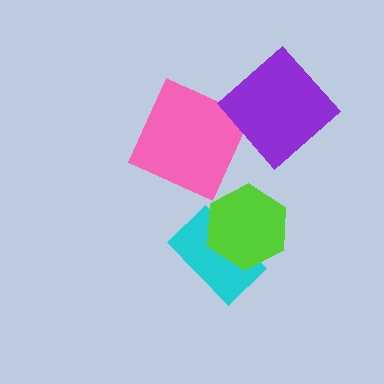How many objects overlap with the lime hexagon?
1 object overlaps with the lime hexagon.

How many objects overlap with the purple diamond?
0 objects overlap with the purple diamond.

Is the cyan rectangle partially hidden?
Yes, it is partially covered by another shape.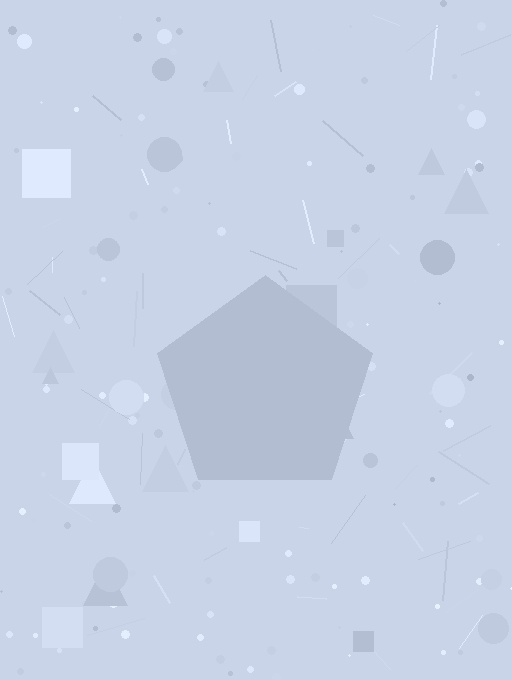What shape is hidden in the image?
A pentagon is hidden in the image.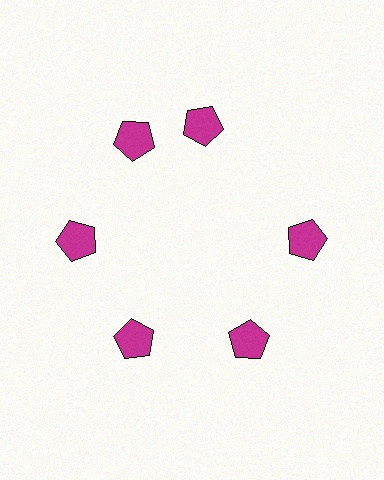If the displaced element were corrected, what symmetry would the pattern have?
It would have 6-fold rotational symmetry — the pattern would map onto itself every 60 degrees.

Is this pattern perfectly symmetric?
No. The 6 magenta pentagons are arranged in a ring, but one element near the 1 o'clock position is rotated out of alignment along the ring, breaking the 6-fold rotational symmetry.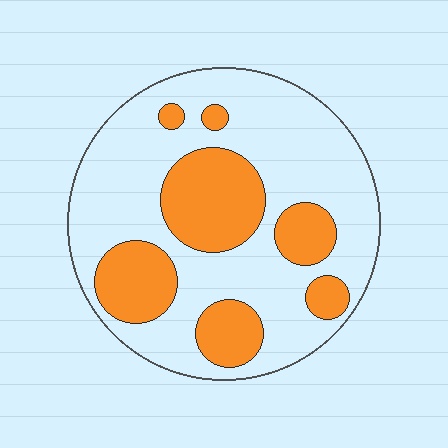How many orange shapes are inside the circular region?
7.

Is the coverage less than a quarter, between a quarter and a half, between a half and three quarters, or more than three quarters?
Between a quarter and a half.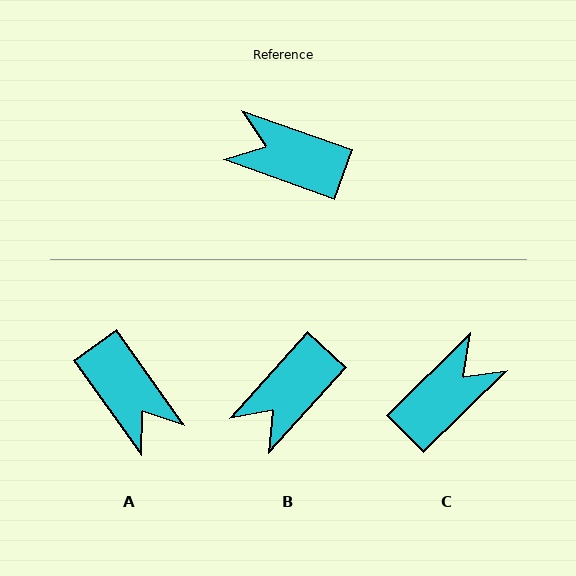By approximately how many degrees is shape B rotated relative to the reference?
Approximately 67 degrees counter-clockwise.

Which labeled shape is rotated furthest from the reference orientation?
A, about 145 degrees away.